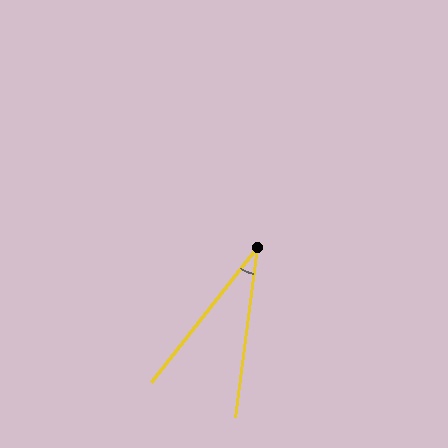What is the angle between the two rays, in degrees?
Approximately 31 degrees.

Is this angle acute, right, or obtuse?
It is acute.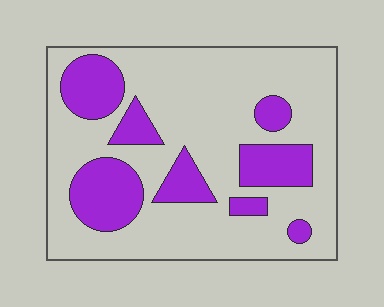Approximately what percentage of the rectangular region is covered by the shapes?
Approximately 25%.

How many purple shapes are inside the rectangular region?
8.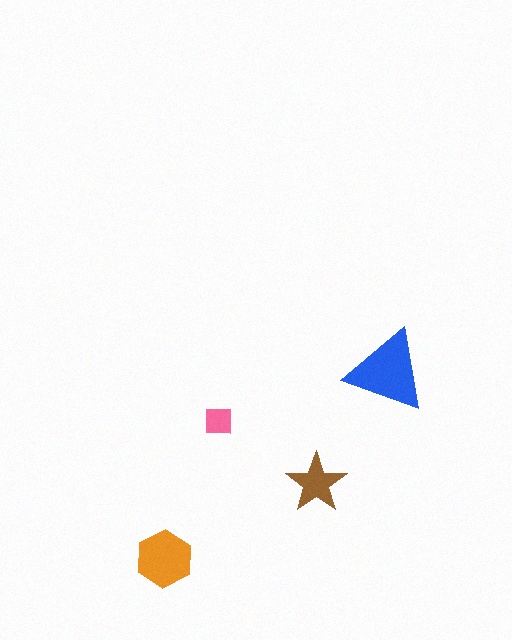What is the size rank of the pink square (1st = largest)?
4th.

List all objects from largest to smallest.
The blue triangle, the orange hexagon, the brown star, the pink square.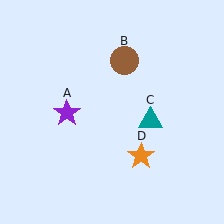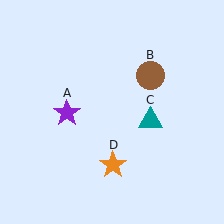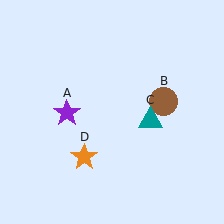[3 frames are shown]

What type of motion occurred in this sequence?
The brown circle (object B), orange star (object D) rotated clockwise around the center of the scene.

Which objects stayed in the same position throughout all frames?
Purple star (object A) and teal triangle (object C) remained stationary.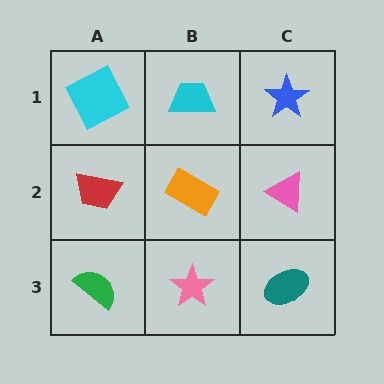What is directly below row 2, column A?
A green semicircle.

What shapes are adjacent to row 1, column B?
An orange rectangle (row 2, column B), a cyan square (row 1, column A), a blue star (row 1, column C).